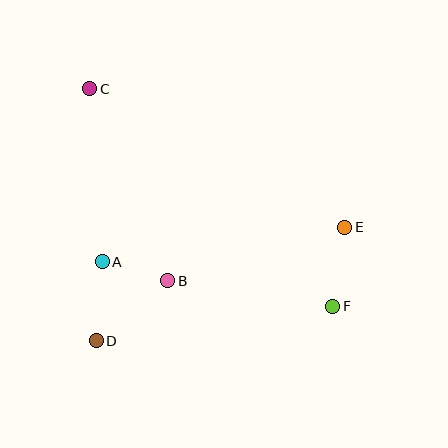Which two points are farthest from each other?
Points C and F are farthest from each other.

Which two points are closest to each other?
Points A and B are closest to each other.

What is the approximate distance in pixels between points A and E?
The distance between A and E is approximately 245 pixels.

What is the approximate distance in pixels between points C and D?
The distance between C and D is approximately 252 pixels.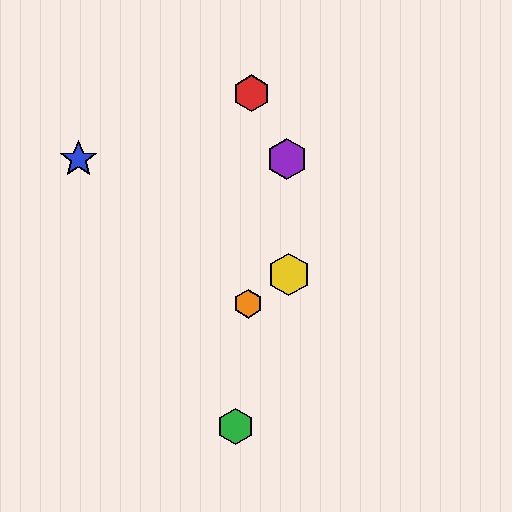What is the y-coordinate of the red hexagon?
The red hexagon is at y≈93.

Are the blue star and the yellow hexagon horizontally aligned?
No, the blue star is at y≈159 and the yellow hexagon is at y≈274.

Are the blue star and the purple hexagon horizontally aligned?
Yes, both are at y≈159.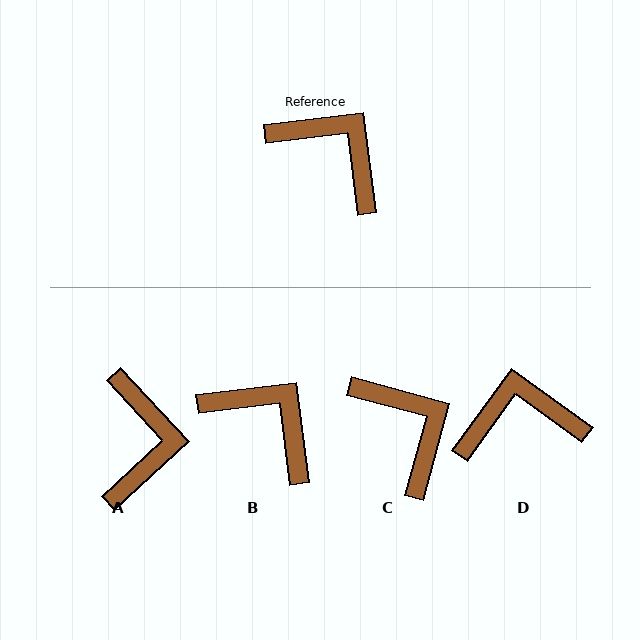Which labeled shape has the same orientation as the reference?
B.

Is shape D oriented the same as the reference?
No, it is off by about 47 degrees.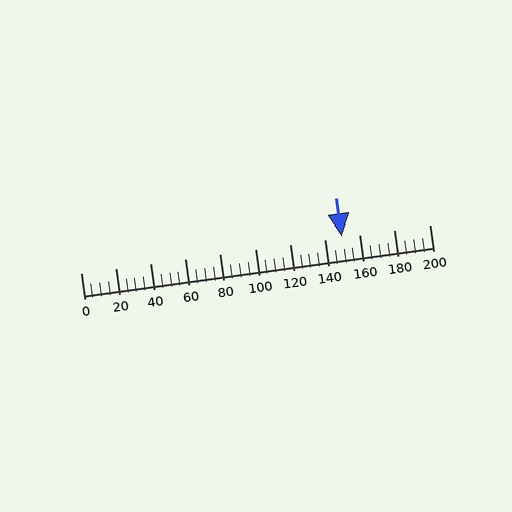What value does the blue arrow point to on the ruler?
The blue arrow points to approximately 150.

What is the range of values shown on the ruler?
The ruler shows values from 0 to 200.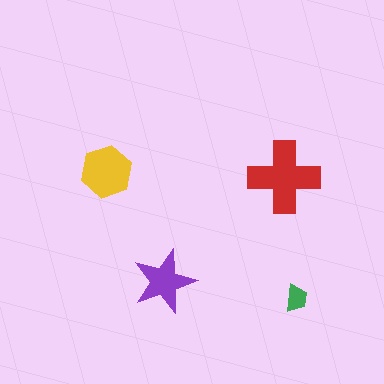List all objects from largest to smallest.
The red cross, the yellow hexagon, the purple star, the green trapezoid.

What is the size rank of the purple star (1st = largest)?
3rd.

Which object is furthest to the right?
The green trapezoid is rightmost.